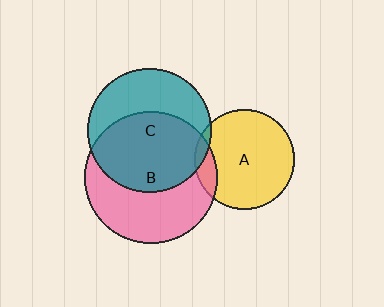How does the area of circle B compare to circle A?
Approximately 1.8 times.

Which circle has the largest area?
Circle B (pink).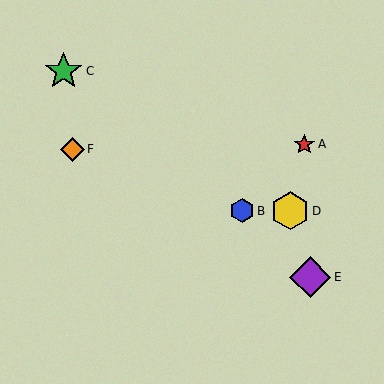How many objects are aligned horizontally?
2 objects (B, D) are aligned horizontally.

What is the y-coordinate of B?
Object B is at y≈211.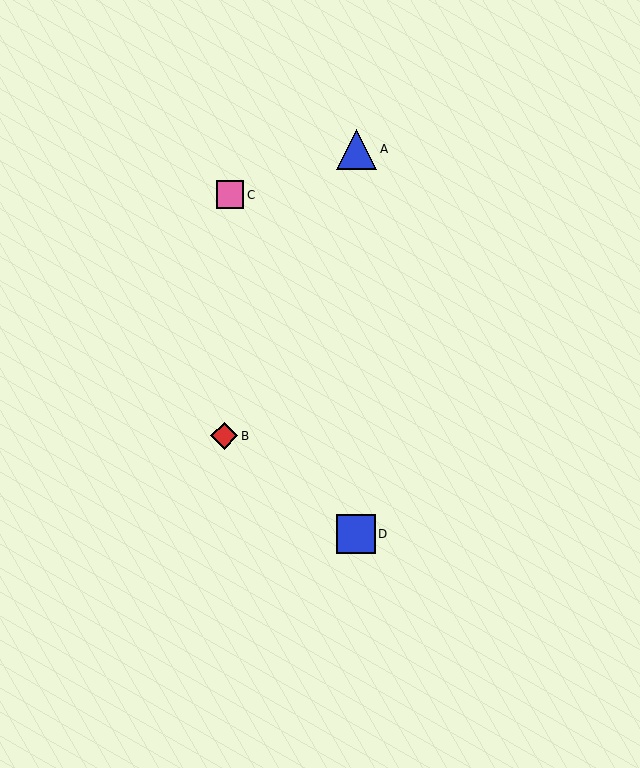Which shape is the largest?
The blue triangle (labeled A) is the largest.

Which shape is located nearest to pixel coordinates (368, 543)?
The blue square (labeled D) at (356, 534) is nearest to that location.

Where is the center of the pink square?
The center of the pink square is at (230, 195).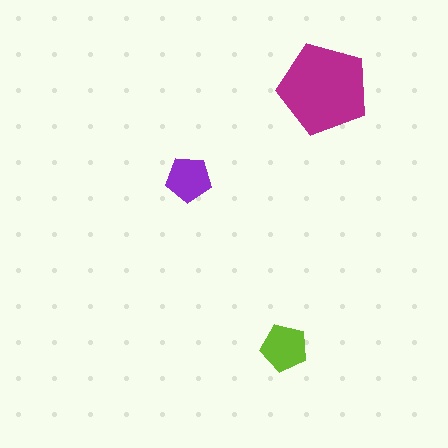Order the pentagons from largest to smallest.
the magenta one, the lime one, the purple one.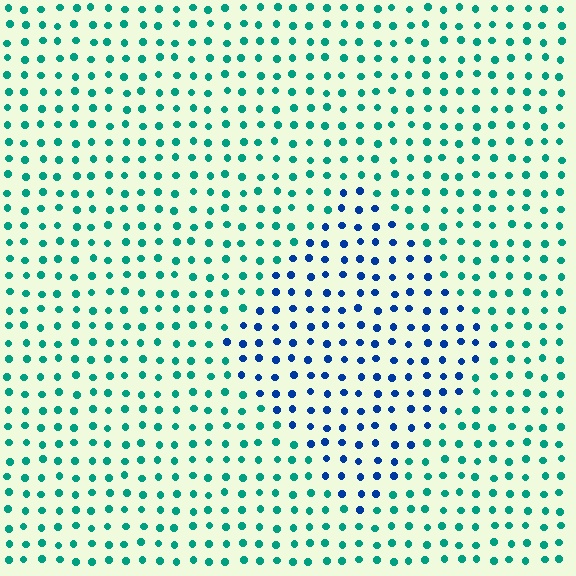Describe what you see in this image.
The image is filled with small teal elements in a uniform arrangement. A diamond-shaped region is visible where the elements are tinted to a slightly different hue, forming a subtle color boundary.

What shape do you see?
I see a diamond.